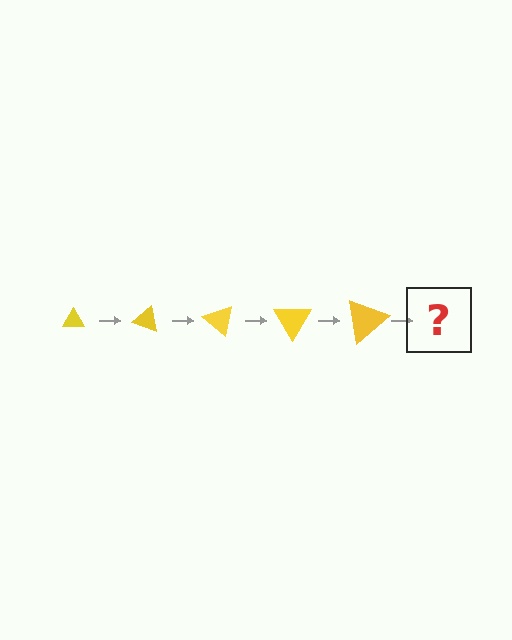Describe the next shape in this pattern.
It should be a triangle, larger than the previous one and rotated 100 degrees from the start.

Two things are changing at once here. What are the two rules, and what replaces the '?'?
The two rules are that the triangle grows larger each step and it rotates 20 degrees each step. The '?' should be a triangle, larger than the previous one and rotated 100 degrees from the start.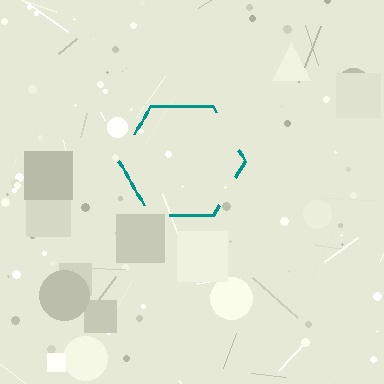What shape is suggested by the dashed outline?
The dashed outline suggests a hexagon.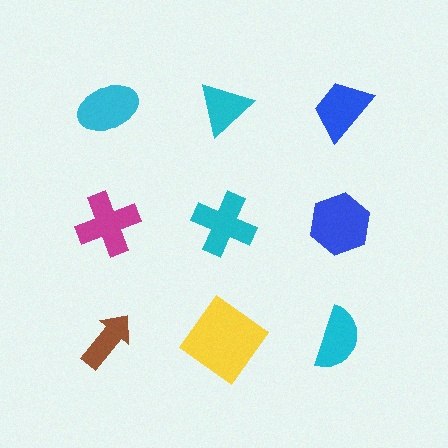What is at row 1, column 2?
A cyan triangle.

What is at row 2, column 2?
A cyan cross.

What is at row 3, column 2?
A yellow diamond.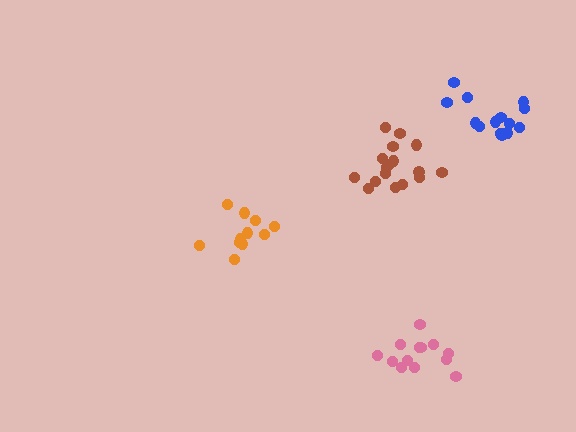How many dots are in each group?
Group 1: 13 dots, Group 2: 17 dots, Group 3: 15 dots, Group 4: 11 dots (56 total).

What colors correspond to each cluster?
The clusters are colored: pink, brown, blue, orange.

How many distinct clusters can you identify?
There are 4 distinct clusters.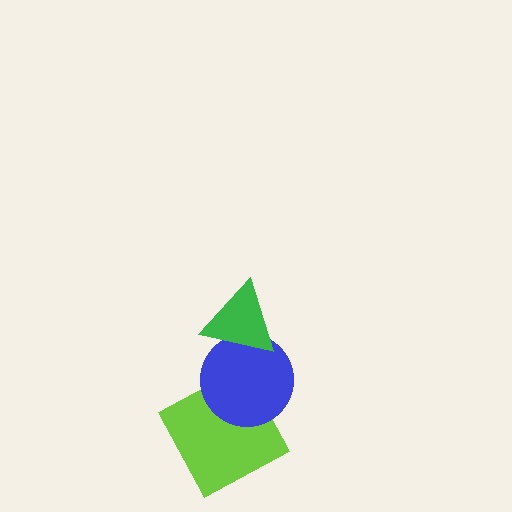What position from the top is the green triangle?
The green triangle is 1st from the top.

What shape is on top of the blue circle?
The green triangle is on top of the blue circle.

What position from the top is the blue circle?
The blue circle is 2nd from the top.